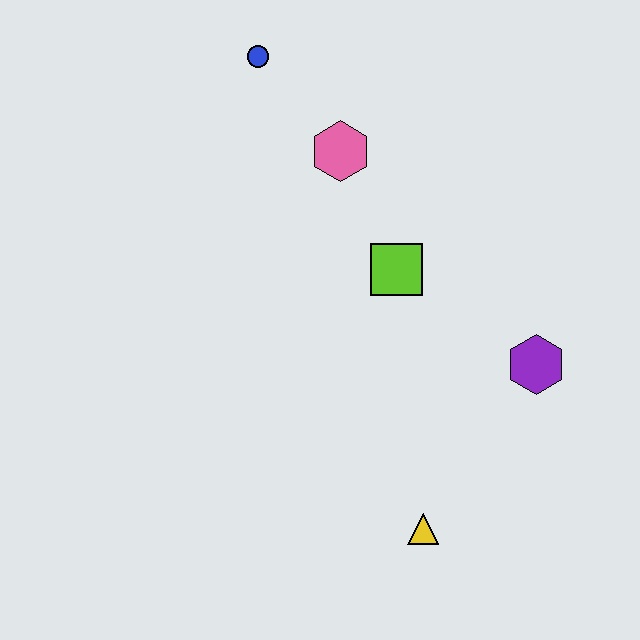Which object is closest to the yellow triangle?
The purple hexagon is closest to the yellow triangle.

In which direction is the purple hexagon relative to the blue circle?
The purple hexagon is below the blue circle.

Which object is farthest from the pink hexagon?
The yellow triangle is farthest from the pink hexagon.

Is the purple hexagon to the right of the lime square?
Yes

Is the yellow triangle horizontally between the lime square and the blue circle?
No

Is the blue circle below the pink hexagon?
No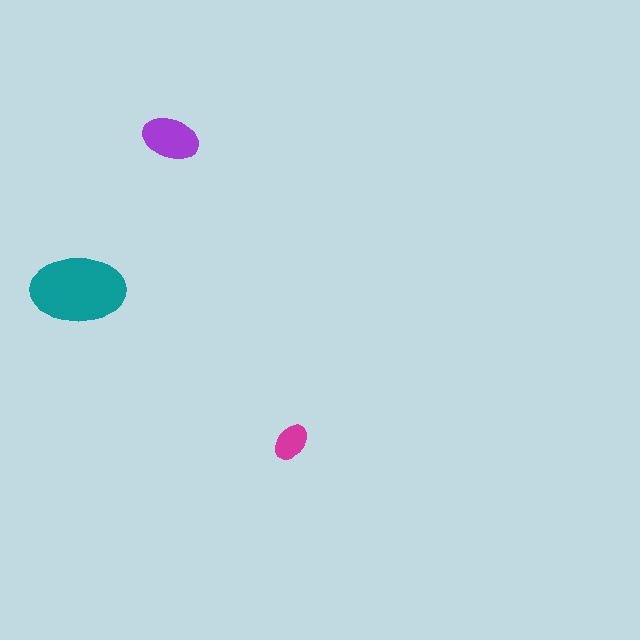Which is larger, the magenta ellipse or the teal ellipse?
The teal one.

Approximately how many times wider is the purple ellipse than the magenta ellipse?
About 1.5 times wider.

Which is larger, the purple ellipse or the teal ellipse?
The teal one.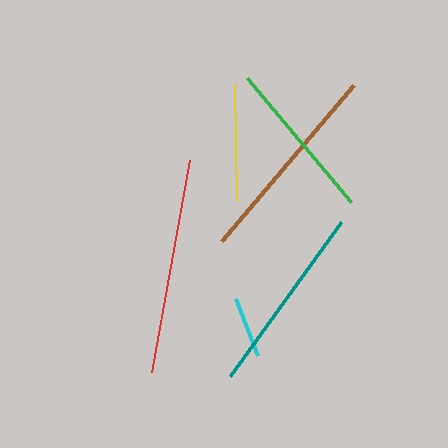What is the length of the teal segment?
The teal segment is approximately 190 pixels long.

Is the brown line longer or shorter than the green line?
The brown line is longer than the green line.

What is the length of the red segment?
The red segment is approximately 215 pixels long.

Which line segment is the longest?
The red line is the longest at approximately 215 pixels.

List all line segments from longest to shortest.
From longest to shortest: red, brown, teal, green, yellow, cyan.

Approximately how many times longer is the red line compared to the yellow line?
The red line is approximately 1.8 times the length of the yellow line.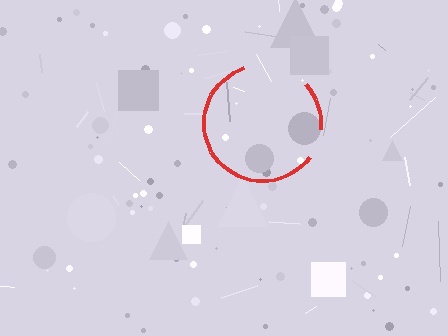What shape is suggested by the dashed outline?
The dashed outline suggests a circle.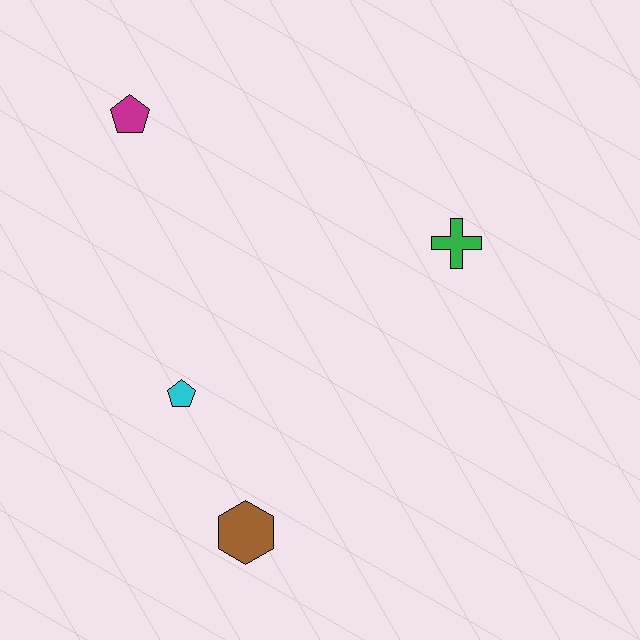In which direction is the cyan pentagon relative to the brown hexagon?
The cyan pentagon is above the brown hexagon.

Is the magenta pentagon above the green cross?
Yes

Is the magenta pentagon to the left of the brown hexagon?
Yes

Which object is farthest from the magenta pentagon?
The brown hexagon is farthest from the magenta pentagon.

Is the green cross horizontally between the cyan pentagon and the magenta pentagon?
No